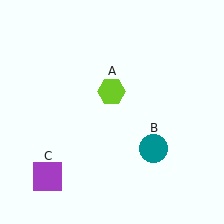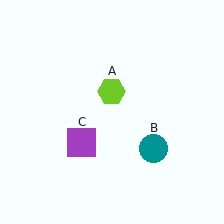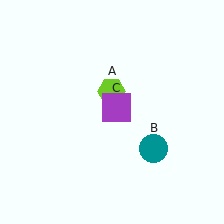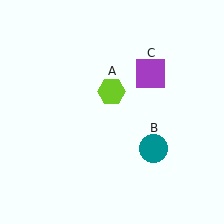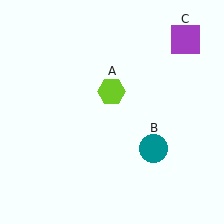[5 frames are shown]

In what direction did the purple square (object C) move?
The purple square (object C) moved up and to the right.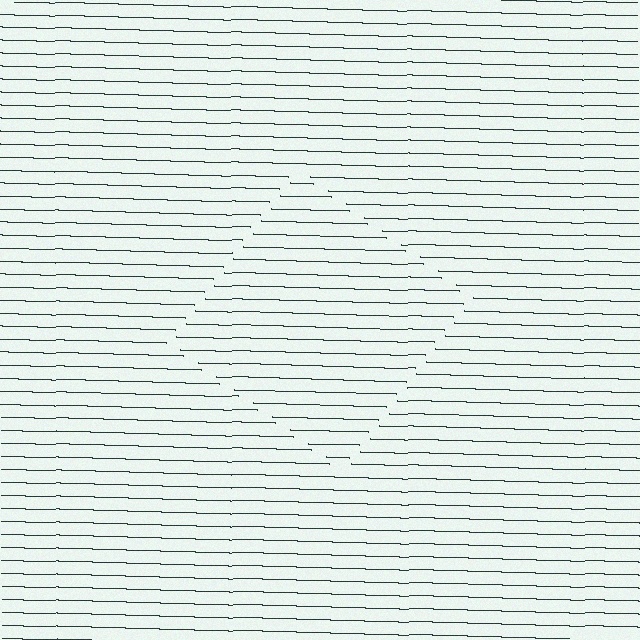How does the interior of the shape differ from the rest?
The interior of the shape contains the same grating, shifted by half a period — the contour is defined by the phase discontinuity where line-ends from the inner and outer gratings abut.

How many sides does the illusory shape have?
4 sides — the line-ends trace a square.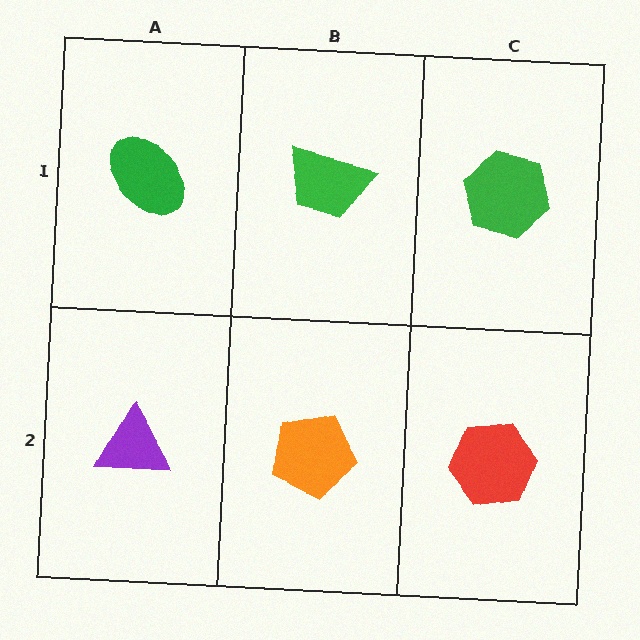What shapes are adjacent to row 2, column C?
A green hexagon (row 1, column C), an orange pentagon (row 2, column B).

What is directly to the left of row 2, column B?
A purple triangle.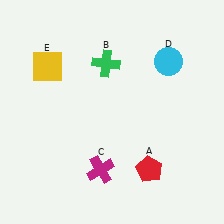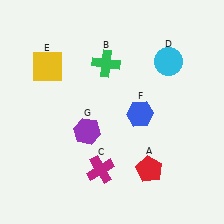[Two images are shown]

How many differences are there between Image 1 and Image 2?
There are 2 differences between the two images.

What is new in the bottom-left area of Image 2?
A purple hexagon (G) was added in the bottom-left area of Image 2.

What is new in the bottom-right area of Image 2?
A blue hexagon (F) was added in the bottom-right area of Image 2.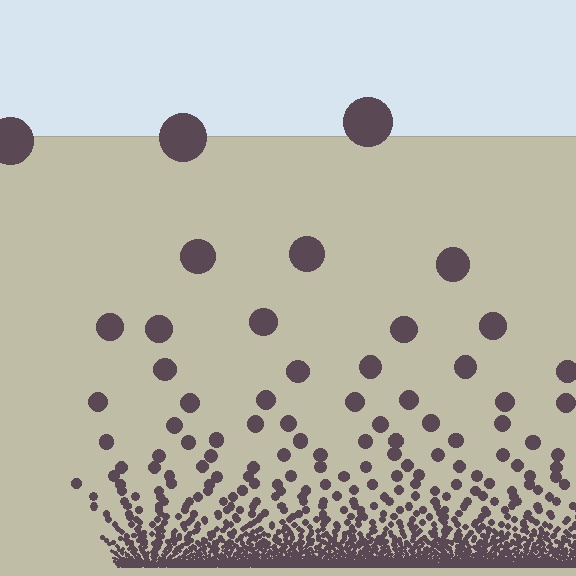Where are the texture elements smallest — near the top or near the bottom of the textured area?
Near the bottom.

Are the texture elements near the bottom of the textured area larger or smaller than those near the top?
Smaller. The gradient is inverted — elements near the bottom are smaller and denser.